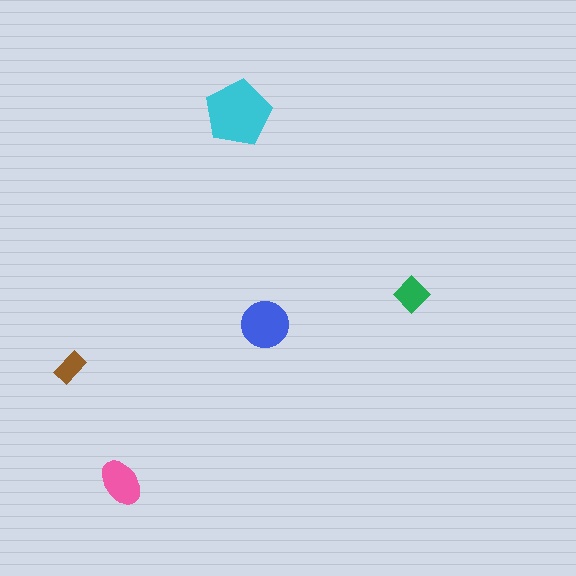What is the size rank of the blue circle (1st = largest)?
2nd.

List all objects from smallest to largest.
The brown rectangle, the green diamond, the pink ellipse, the blue circle, the cyan pentagon.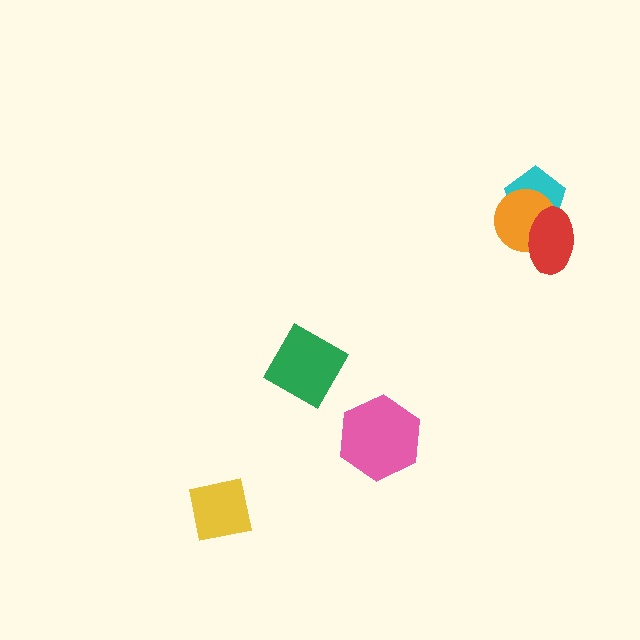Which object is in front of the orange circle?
The red ellipse is in front of the orange circle.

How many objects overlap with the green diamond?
0 objects overlap with the green diamond.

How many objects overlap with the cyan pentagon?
2 objects overlap with the cyan pentagon.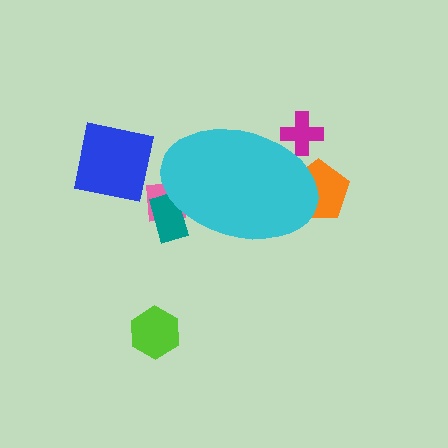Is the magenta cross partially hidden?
Yes, the magenta cross is partially hidden behind the cyan ellipse.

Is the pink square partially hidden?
Yes, the pink square is partially hidden behind the cyan ellipse.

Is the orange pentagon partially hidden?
Yes, the orange pentagon is partially hidden behind the cyan ellipse.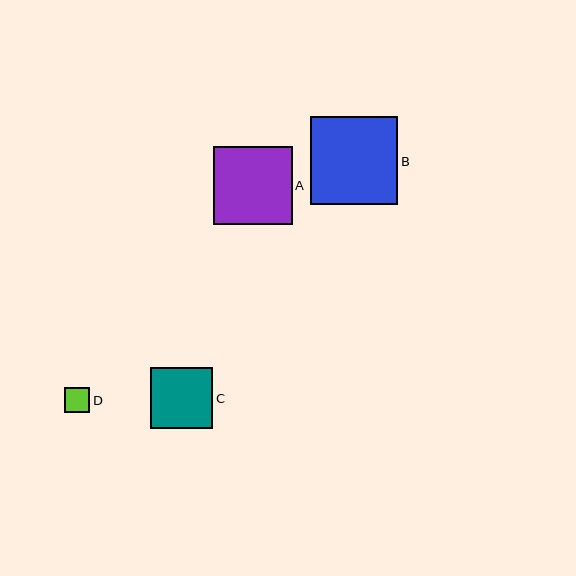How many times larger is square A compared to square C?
Square A is approximately 1.3 times the size of square C.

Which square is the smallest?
Square D is the smallest with a size of approximately 25 pixels.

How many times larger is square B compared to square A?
Square B is approximately 1.1 times the size of square A.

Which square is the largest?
Square B is the largest with a size of approximately 87 pixels.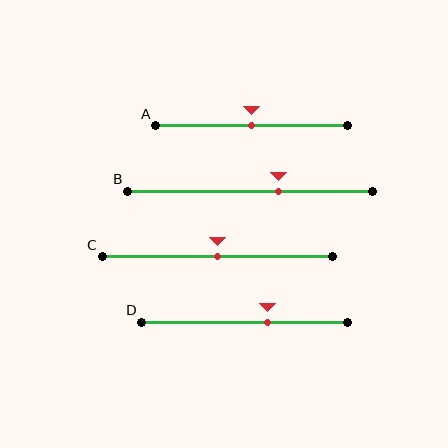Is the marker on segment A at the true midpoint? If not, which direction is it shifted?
Yes, the marker on segment A is at the true midpoint.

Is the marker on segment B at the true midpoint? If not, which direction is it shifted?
No, the marker on segment B is shifted to the right by about 12% of the segment length.